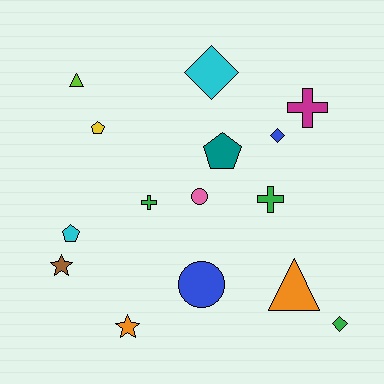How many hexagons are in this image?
There are no hexagons.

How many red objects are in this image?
There are no red objects.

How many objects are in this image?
There are 15 objects.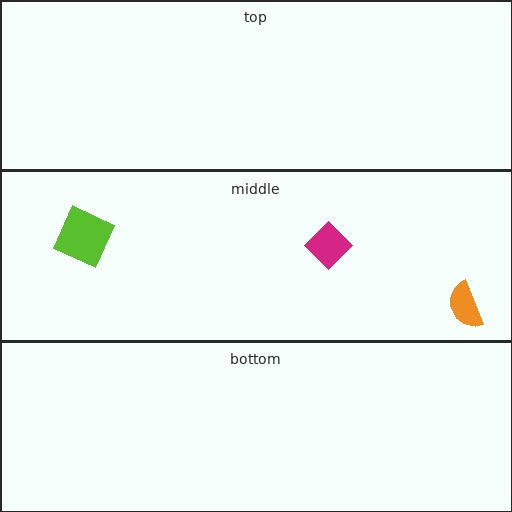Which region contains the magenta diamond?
The middle region.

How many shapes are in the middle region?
3.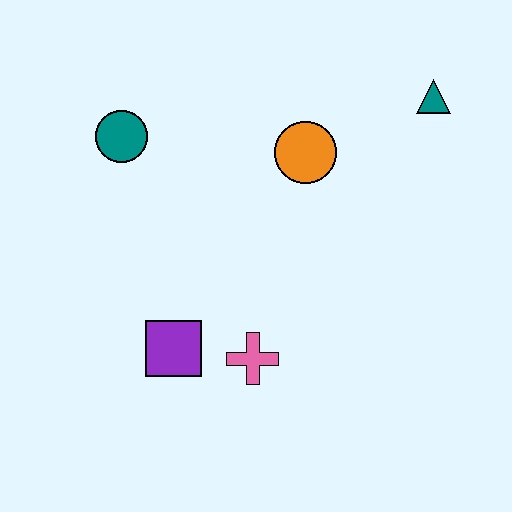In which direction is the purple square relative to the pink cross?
The purple square is to the left of the pink cross.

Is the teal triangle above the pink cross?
Yes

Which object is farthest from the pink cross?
The teal triangle is farthest from the pink cross.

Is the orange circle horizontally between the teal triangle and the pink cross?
Yes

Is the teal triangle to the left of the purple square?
No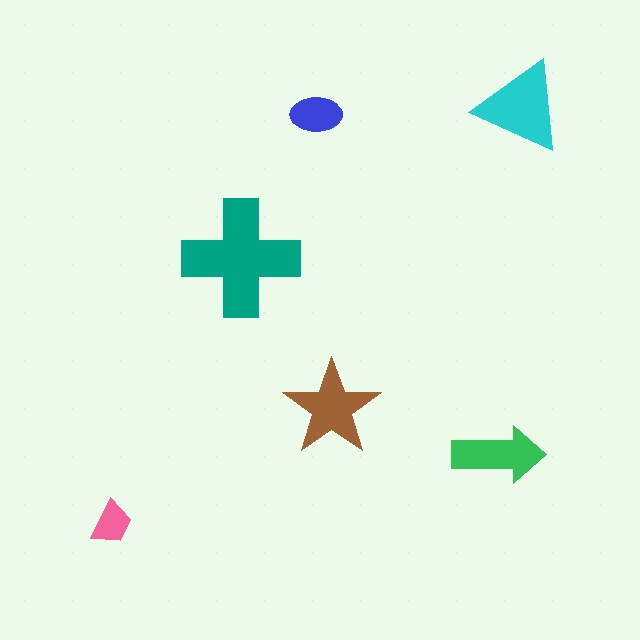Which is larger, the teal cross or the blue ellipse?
The teal cross.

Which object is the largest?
The teal cross.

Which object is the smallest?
The pink trapezoid.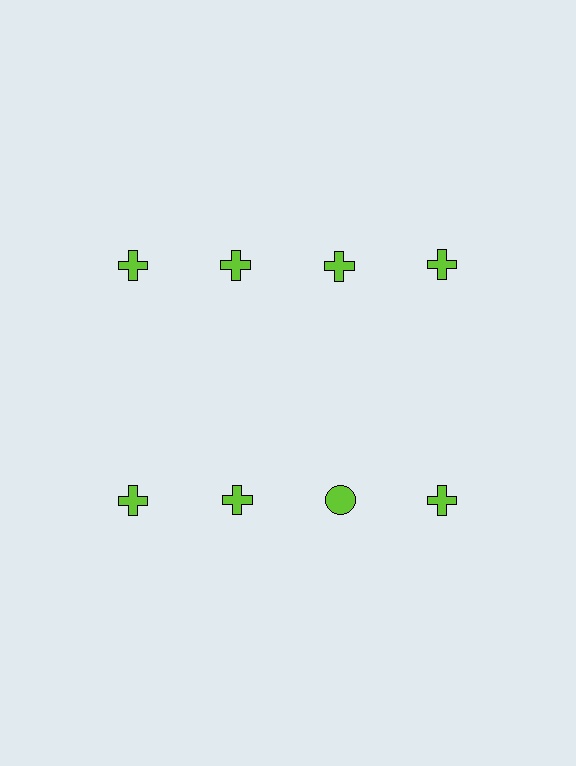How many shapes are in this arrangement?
There are 8 shapes arranged in a grid pattern.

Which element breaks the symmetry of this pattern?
The lime circle in the second row, center column breaks the symmetry. All other shapes are lime crosses.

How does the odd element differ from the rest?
It has a different shape: circle instead of cross.